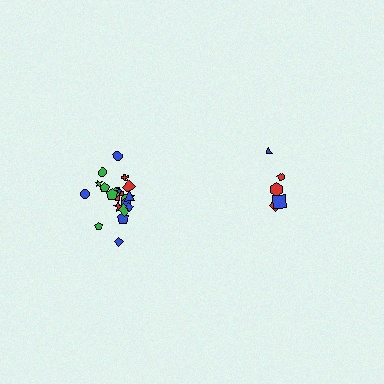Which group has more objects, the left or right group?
The left group.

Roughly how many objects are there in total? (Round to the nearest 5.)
Roughly 25 objects in total.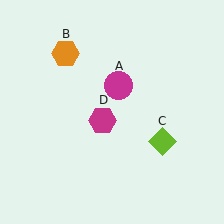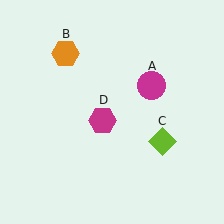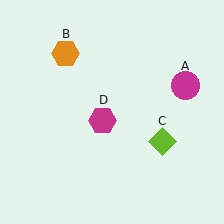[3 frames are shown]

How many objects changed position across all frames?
1 object changed position: magenta circle (object A).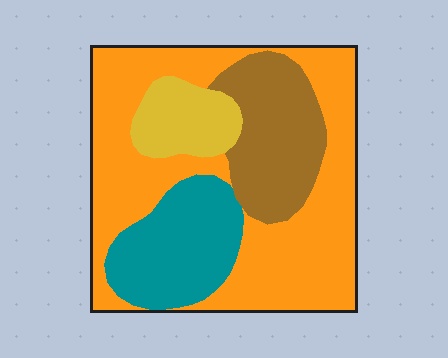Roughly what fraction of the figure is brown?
Brown covers around 20% of the figure.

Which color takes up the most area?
Orange, at roughly 55%.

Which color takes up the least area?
Yellow, at roughly 10%.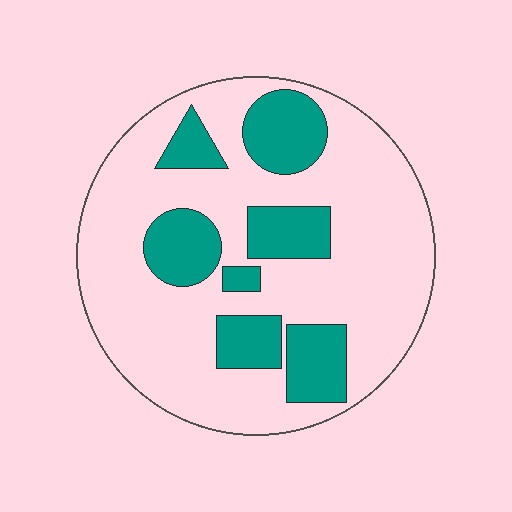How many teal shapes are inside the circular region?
7.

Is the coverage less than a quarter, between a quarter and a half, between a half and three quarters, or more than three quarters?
Between a quarter and a half.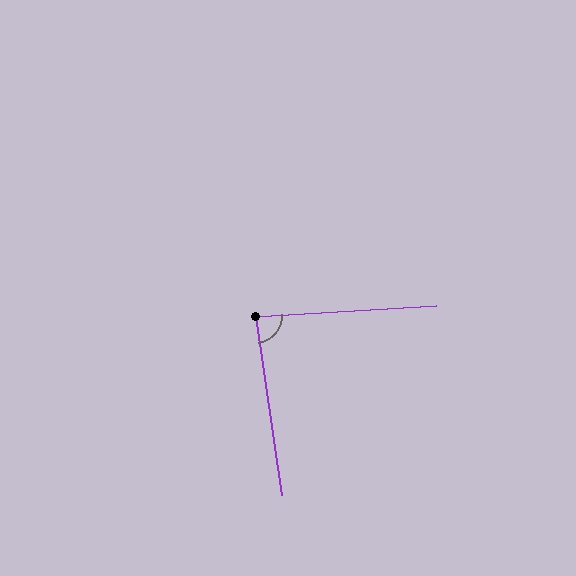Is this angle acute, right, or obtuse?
It is acute.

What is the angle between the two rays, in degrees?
Approximately 85 degrees.